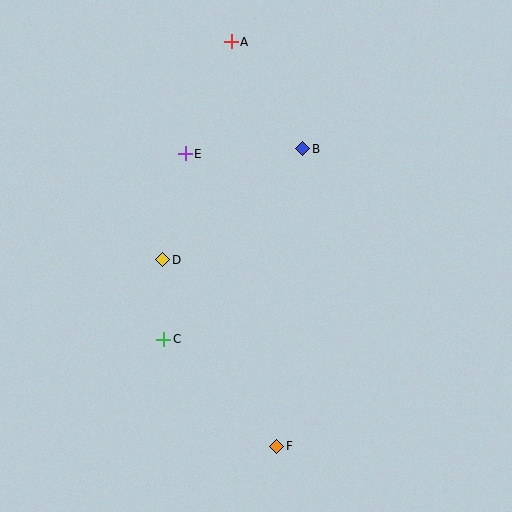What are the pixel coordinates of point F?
Point F is at (277, 446).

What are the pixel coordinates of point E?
Point E is at (185, 154).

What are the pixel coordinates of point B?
Point B is at (303, 149).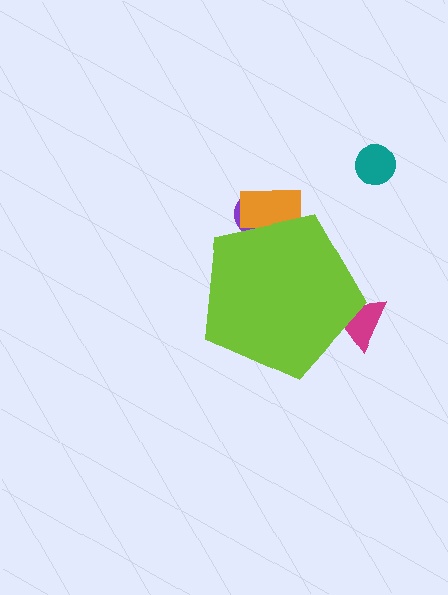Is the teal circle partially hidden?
No, the teal circle is fully visible.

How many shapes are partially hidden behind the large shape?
3 shapes are partially hidden.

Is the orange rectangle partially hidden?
Yes, the orange rectangle is partially hidden behind the lime pentagon.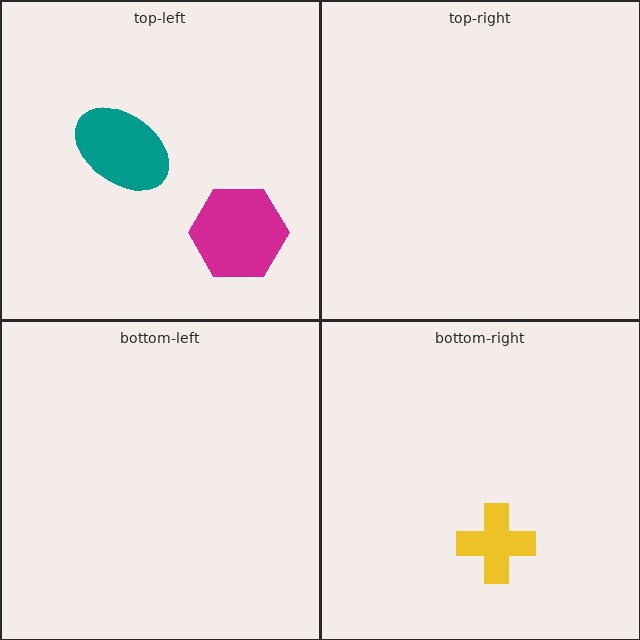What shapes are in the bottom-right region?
The yellow cross.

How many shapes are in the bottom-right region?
1.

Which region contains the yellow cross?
The bottom-right region.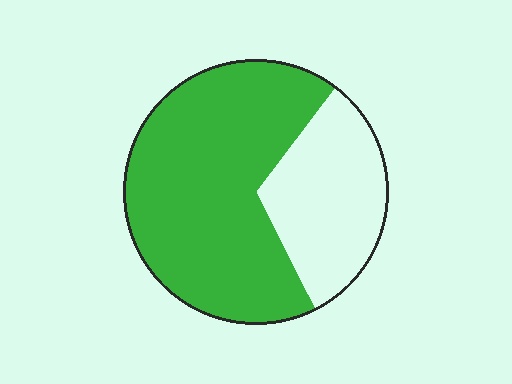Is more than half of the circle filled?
Yes.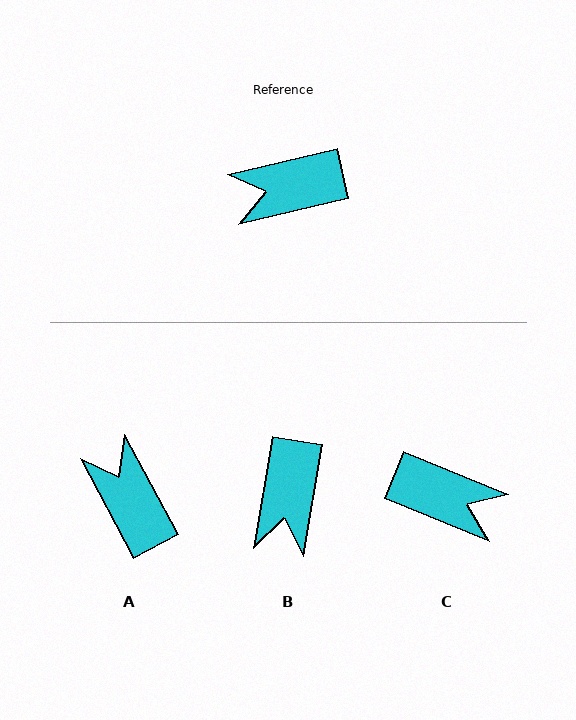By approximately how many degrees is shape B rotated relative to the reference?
Approximately 68 degrees counter-clockwise.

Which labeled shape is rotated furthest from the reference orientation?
C, about 145 degrees away.